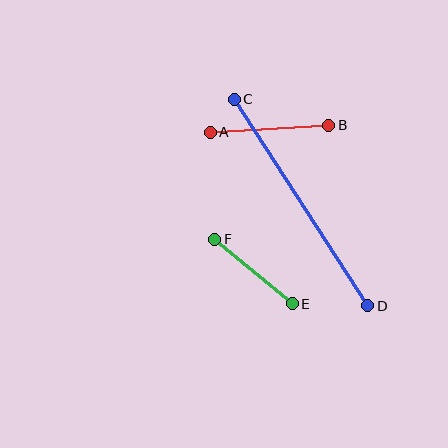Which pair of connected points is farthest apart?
Points C and D are farthest apart.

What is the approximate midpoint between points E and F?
The midpoint is at approximately (253, 271) pixels.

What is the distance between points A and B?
The distance is approximately 119 pixels.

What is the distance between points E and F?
The distance is approximately 101 pixels.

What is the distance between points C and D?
The distance is approximately 246 pixels.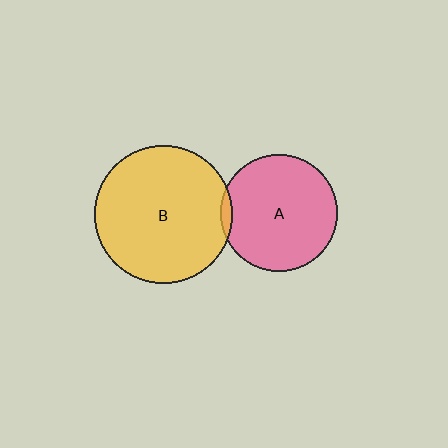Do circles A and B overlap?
Yes.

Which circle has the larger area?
Circle B (yellow).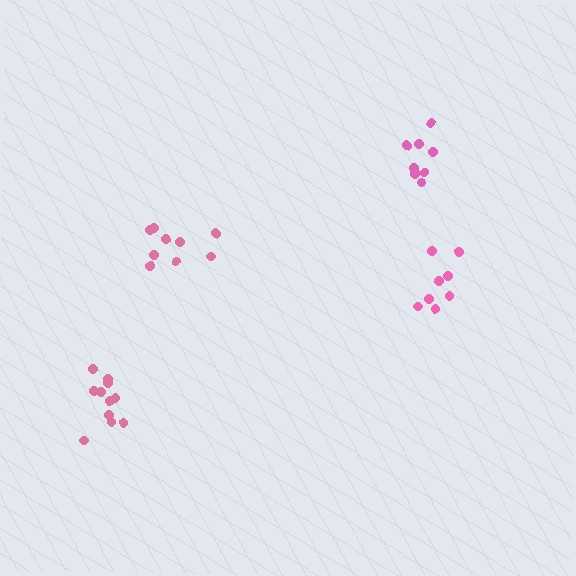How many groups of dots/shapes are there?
There are 4 groups.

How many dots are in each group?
Group 1: 11 dots, Group 2: 8 dots, Group 3: 9 dots, Group 4: 8 dots (36 total).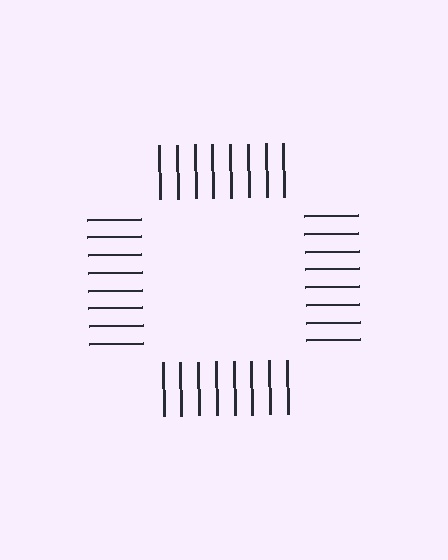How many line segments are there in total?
32 — 8 along each of the 4 edges.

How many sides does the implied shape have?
4 sides — the line-ends trace a square.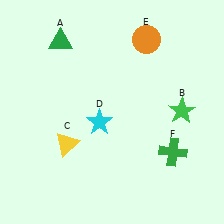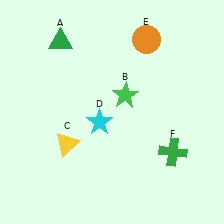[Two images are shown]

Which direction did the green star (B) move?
The green star (B) moved left.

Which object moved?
The green star (B) moved left.